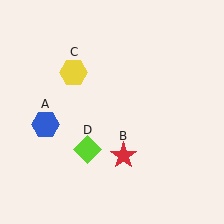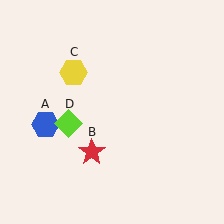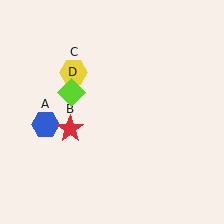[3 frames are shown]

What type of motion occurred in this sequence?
The red star (object B), lime diamond (object D) rotated clockwise around the center of the scene.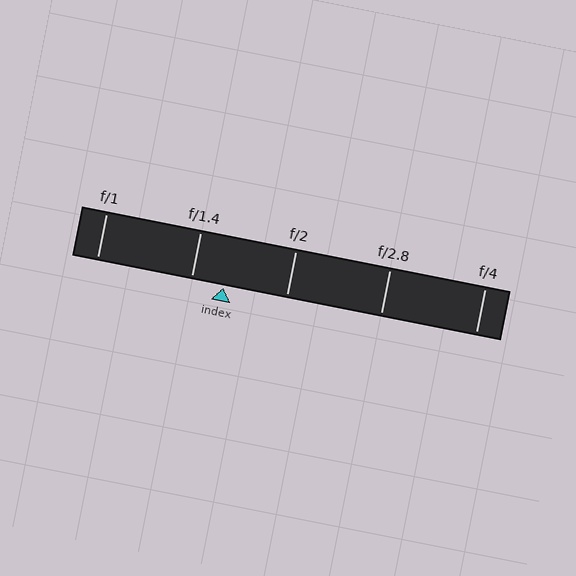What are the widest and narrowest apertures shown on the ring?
The widest aperture shown is f/1 and the narrowest is f/4.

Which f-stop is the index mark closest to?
The index mark is closest to f/1.4.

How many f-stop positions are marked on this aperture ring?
There are 5 f-stop positions marked.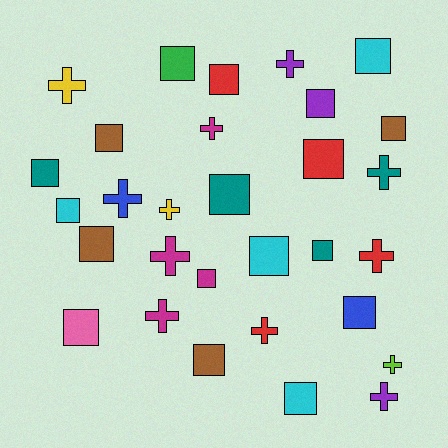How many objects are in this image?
There are 30 objects.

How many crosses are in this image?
There are 12 crosses.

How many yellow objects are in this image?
There are 2 yellow objects.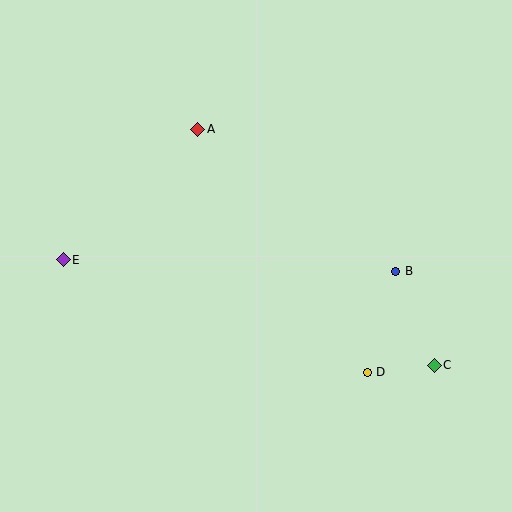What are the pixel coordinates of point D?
Point D is at (367, 372).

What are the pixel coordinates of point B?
Point B is at (396, 271).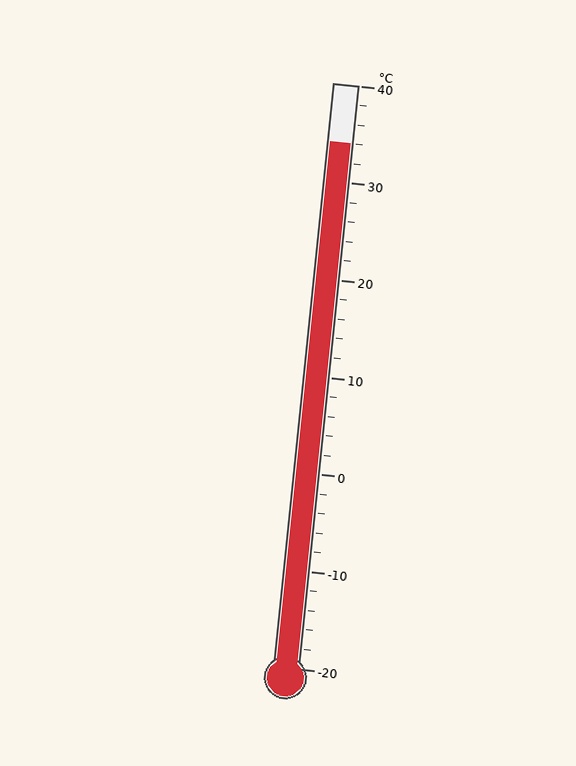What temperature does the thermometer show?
The thermometer shows approximately 34°C.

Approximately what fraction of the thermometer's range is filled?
The thermometer is filled to approximately 90% of its range.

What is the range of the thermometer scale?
The thermometer scale ranges from -20°C to 40°C.